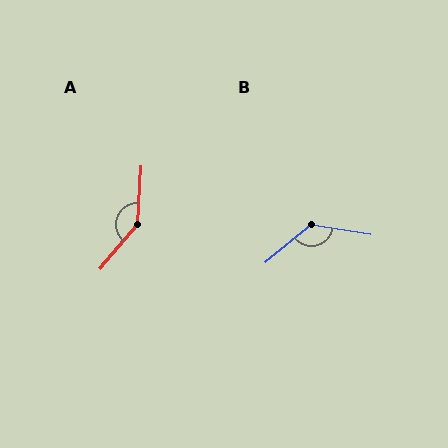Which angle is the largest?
A, at approximately 143 degrees.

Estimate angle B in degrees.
Approximately 131 degrees.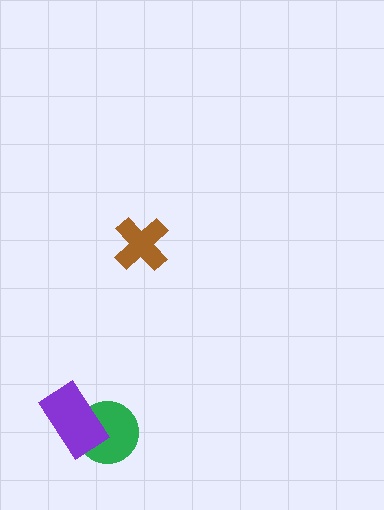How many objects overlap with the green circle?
1 object overlaps with the green circle.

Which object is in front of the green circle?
The purple rectangle is in front of the green circle.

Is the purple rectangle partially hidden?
No, no other shape covers it.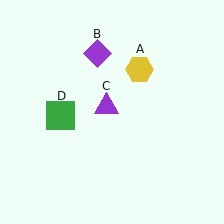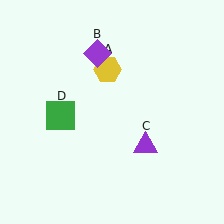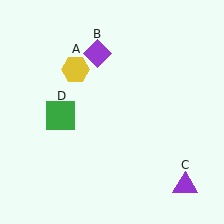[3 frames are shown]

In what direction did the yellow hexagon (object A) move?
The yellow hexagon (object A) moved left.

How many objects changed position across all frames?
2 objects changed position: yellow hexagon (object A), purple triangle (object C).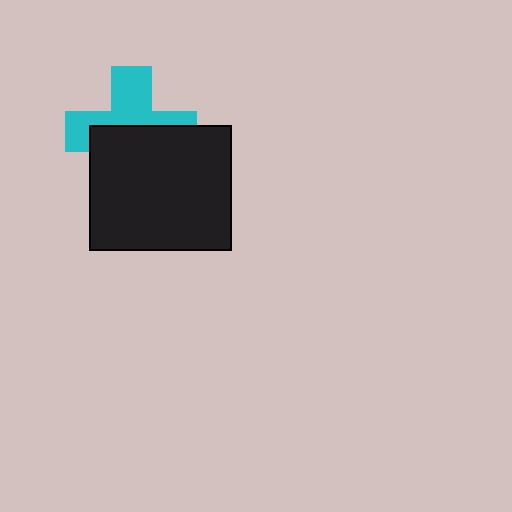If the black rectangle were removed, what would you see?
You would see the complete cyan cross.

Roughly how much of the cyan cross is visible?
About half of it is visible (roughly 48%).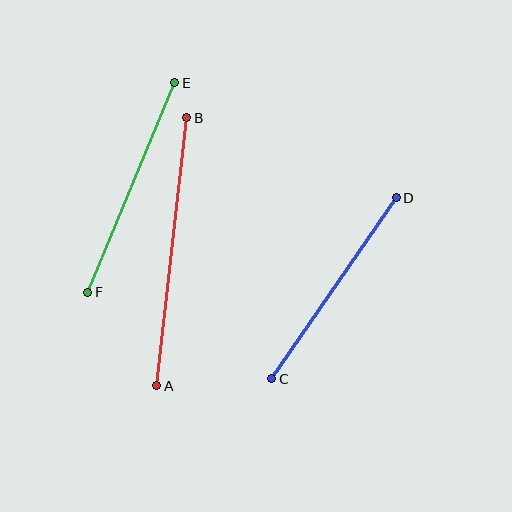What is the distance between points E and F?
The distance is approximately 227 pixels.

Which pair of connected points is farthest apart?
Points A and B are farthest apart.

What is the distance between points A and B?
The distance is approximately 270 pixels.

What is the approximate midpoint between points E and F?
The midpoint is at approximately (131, 187) pixels.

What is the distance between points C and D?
The distance is approximately 220 pixels.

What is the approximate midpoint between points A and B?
The midpoint is at approximately (172, 252) pixels.